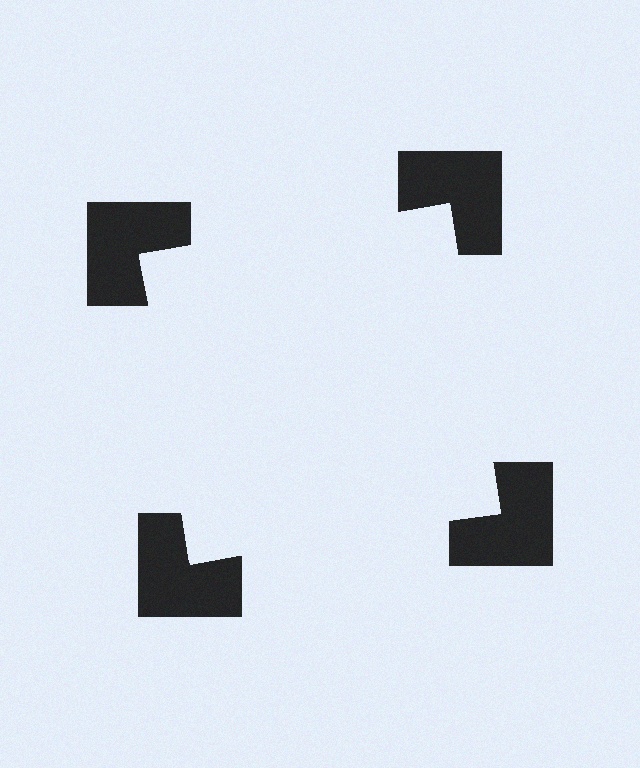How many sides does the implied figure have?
4 sides.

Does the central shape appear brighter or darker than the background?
It typically appears slightly brighter than the background, even though no actual brightness change is drawn.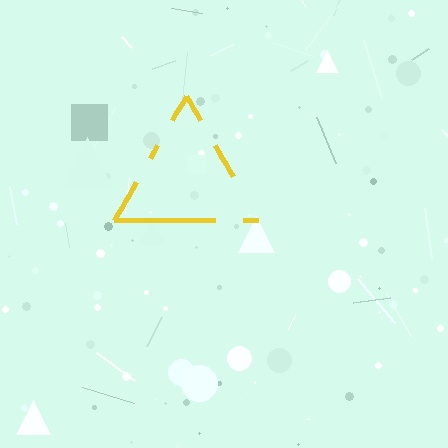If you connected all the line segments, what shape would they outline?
They would outline a triangle.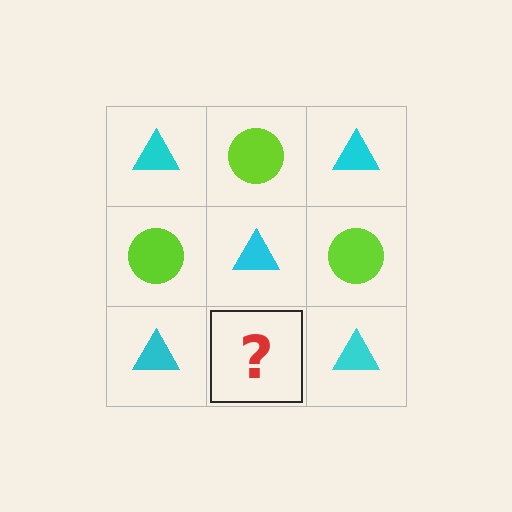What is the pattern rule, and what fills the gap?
The rule is that it alternates cyan triangle and lime circle in a checkerboard pattern. The gap should be filled with a lime circle.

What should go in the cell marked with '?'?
The missing cell should contain a lime circle.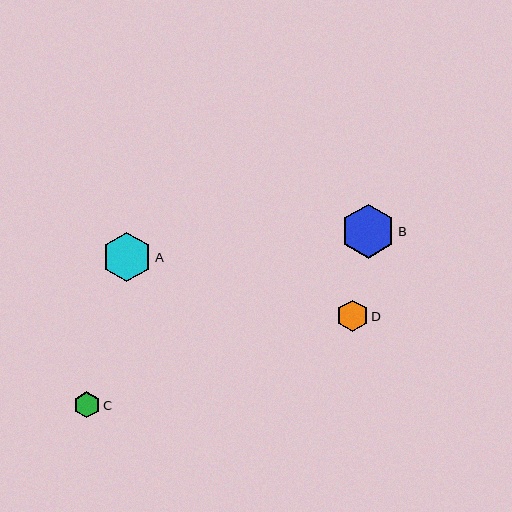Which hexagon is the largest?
Hexagon B is the largest with a size of approximately 54 pixels.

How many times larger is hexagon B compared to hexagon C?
Hexagon B is approximately 2.1 times the size of hexagon C.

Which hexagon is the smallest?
Hexagon C is the smallest with a size of approximately 26 pixels.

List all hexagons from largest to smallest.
From largest to smallest: B, A, D, C.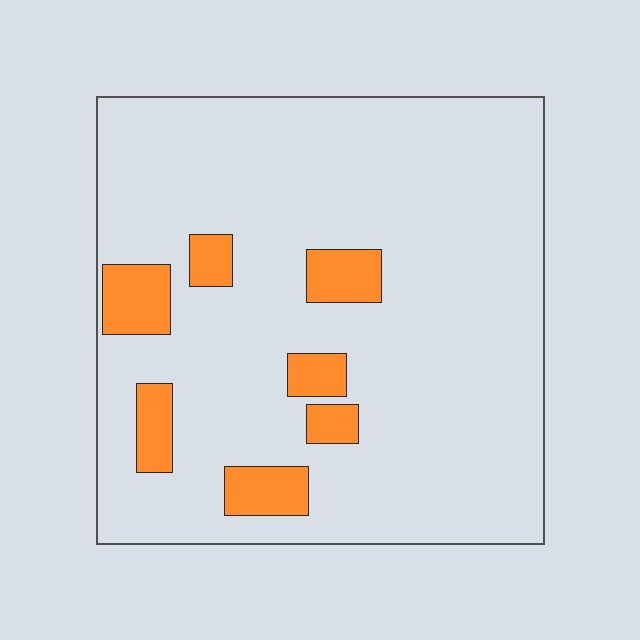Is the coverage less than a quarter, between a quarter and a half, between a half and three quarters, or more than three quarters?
Less than a quarter.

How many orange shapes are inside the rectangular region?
7.